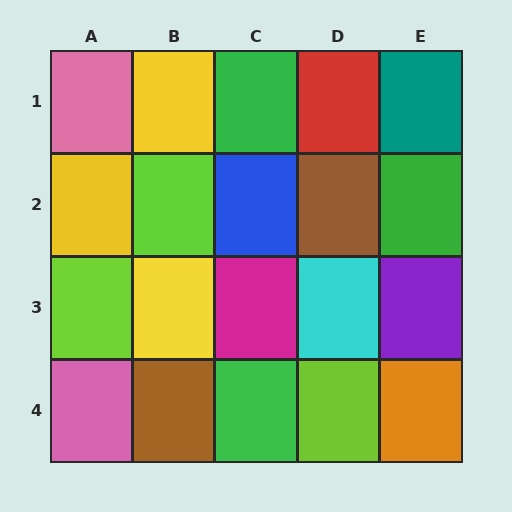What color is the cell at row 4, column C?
Green.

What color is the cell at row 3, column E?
Purple.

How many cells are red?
1 cell is red.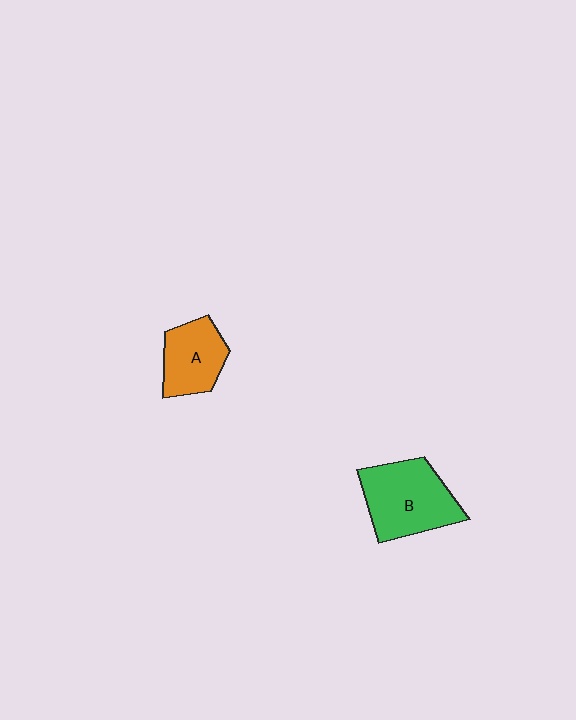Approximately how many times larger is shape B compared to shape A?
Approximately 1.5 times.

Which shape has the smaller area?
Shape A (orange).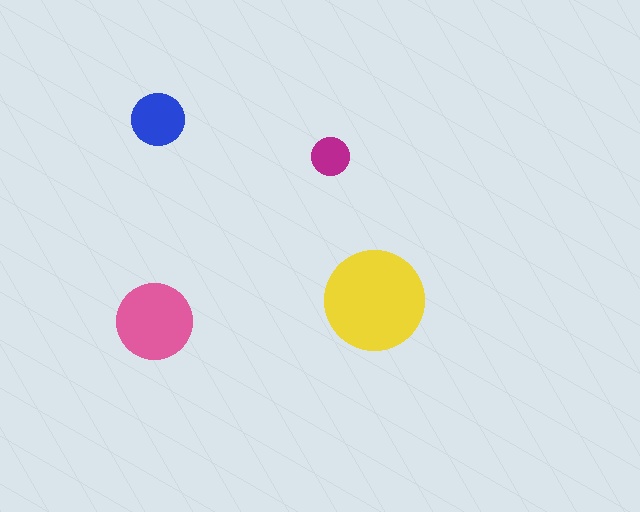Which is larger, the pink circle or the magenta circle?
The pink one.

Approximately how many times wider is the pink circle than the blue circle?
About 1.5 times wider.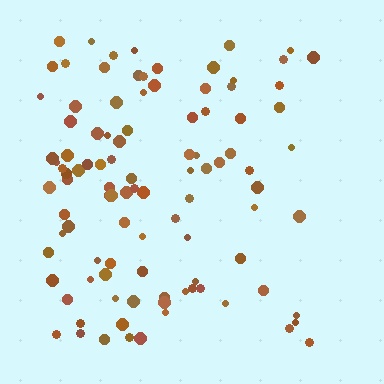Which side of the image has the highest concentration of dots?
The left.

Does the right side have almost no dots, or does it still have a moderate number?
Still a moderate number, just noticeably fewer than the left.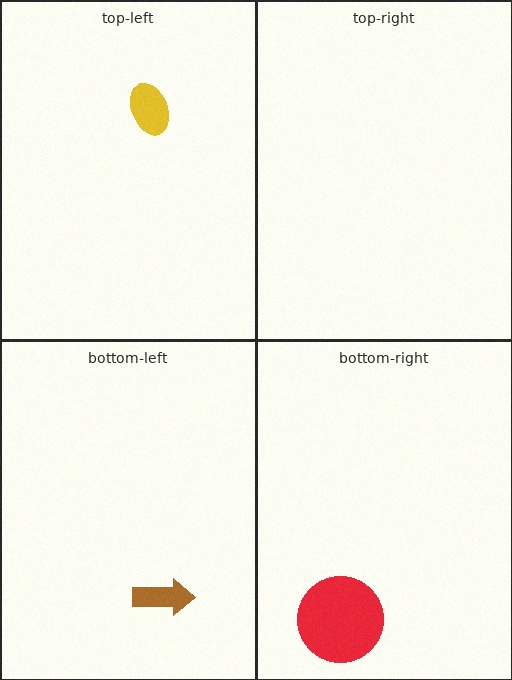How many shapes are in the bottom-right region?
1.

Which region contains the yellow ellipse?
The top-left region.